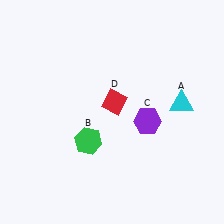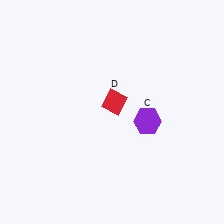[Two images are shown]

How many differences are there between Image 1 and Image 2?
There are 2 differences between the two images.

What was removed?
The cyan triangle (A), the green hexagon (B) were removed in Image 2.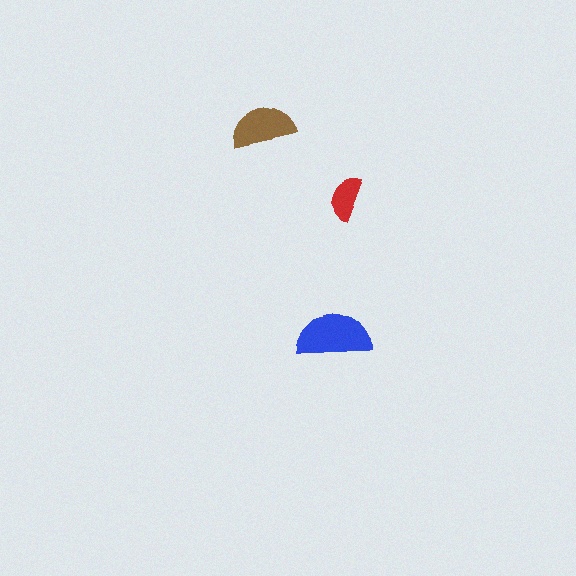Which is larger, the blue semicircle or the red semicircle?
The blue one.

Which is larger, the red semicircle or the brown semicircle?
The brown one.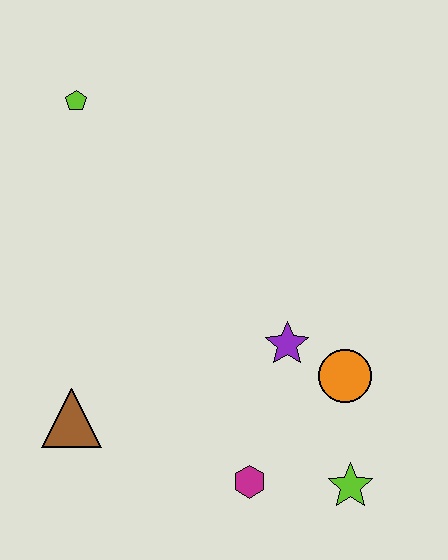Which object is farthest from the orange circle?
The lime pentagon is farthest from the orange circle.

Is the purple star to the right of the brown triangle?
Yes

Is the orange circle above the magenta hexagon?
Yes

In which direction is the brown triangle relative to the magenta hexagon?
The brown triangle is to the left of the magenta hexagon.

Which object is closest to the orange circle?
The purple star is closest to the orange circle.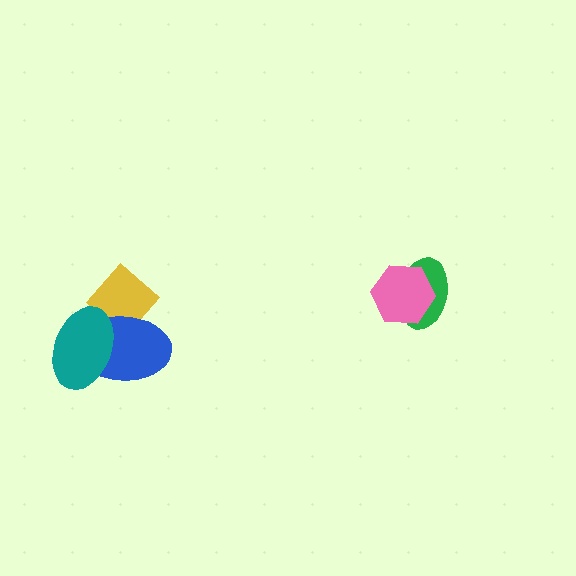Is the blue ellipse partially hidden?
Yes, it is partially covered by another shape.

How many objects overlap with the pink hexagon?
1 object overlaps with the pink hexagon.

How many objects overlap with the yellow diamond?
2 objects overlap with the yellow diamond.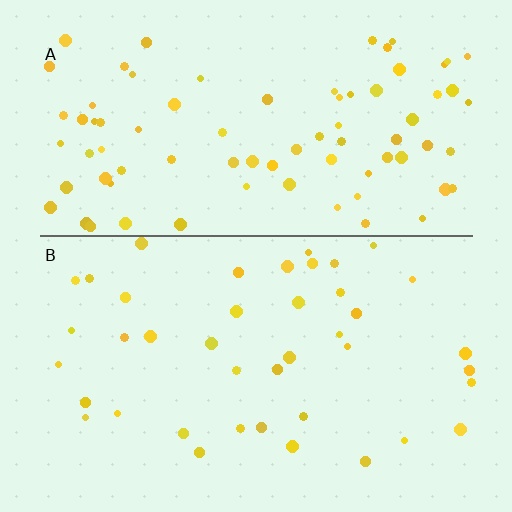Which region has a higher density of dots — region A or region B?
A (the top).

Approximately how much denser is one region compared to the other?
Approximately 2.0× — region A over region B.